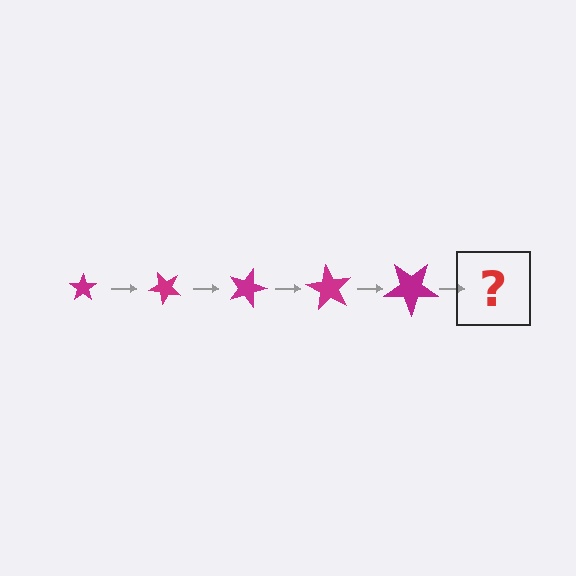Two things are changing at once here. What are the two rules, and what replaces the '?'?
The two rules are that the star grows larger each step and it rotates 45 degrees each step. The '?' should be a star, larger than the previous one and rotated 225 degrees from the start.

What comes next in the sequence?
The next element should be a star, larger than the previous one and rotated 225 degrees from the start.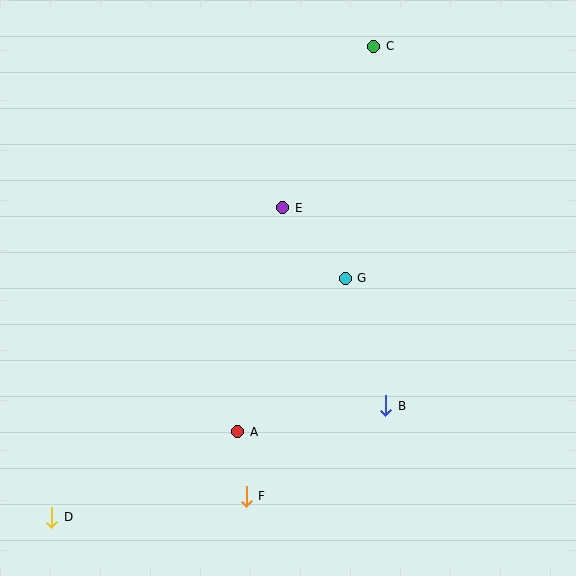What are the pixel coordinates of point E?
Point E is at (283, 208).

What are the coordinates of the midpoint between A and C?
The midpoint between A and C is at (306, 239).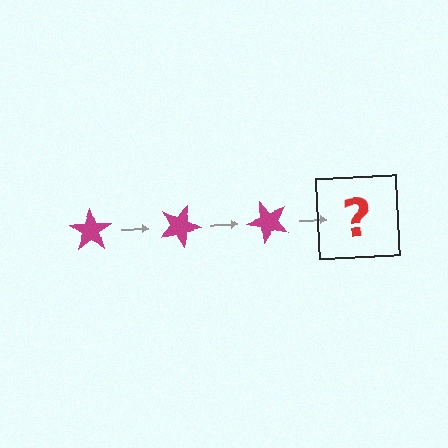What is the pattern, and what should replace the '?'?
The pattern is that the star rotates 25 degrees each step. The '?' should be a magenta star rotated 75 degrees.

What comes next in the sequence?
The next element should be a magenta star rotated 75 degrees.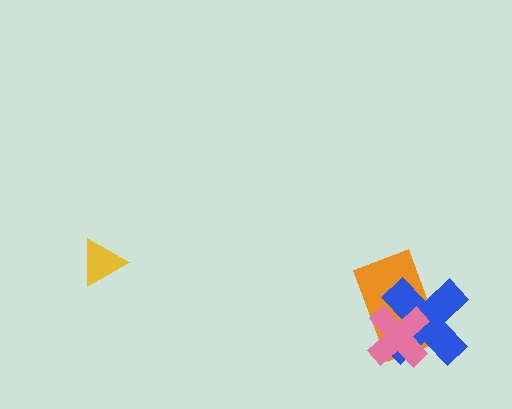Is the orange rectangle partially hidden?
Yes, it is partially covered by another shape.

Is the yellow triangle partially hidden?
No, no other shape covers it.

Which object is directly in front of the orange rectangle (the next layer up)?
The blue cross is directly in front of the orange rectangle.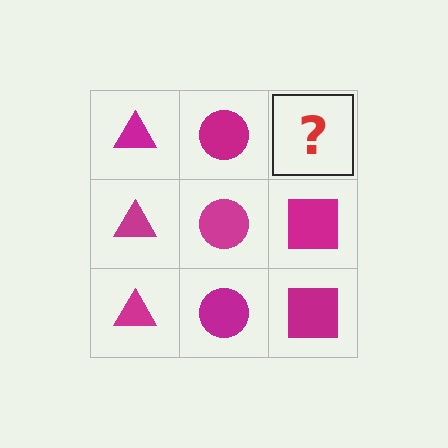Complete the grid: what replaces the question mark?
The question mark should be replaced with a magenta square.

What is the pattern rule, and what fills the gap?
The rule is that each column has a consistent shape. The gap should be filled with a magenta square.